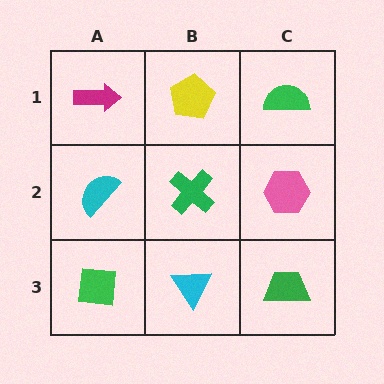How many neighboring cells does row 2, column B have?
4.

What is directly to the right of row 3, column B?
A green trapezoid.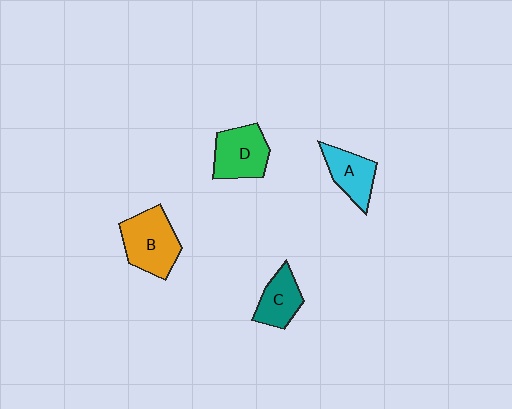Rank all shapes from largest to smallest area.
From largest to smallest: B (orange), D (green), A (cyan), C (teal).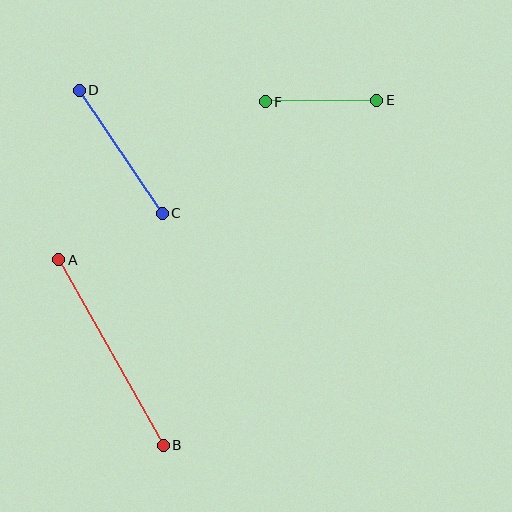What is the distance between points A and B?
The distance is approximately 213 pixels.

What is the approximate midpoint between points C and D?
The midpoint is at approximately (121, 152) pixels.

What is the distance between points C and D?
The distance is approximately 148 pixels.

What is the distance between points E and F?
The distance is approximately 112 pixels.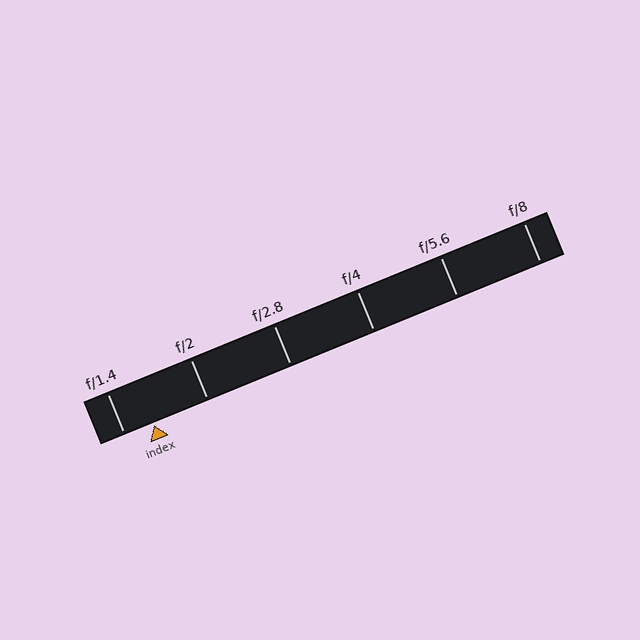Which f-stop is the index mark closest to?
The index mark is closest to f/1.4.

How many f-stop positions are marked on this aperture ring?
There are 6 f-stop positions marked.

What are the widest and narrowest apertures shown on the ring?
The widest aperture shown is f/1.4 and the narrowest is f/8.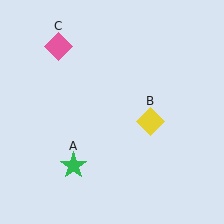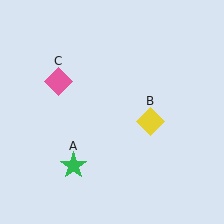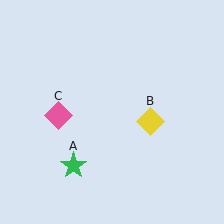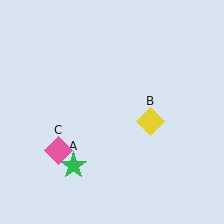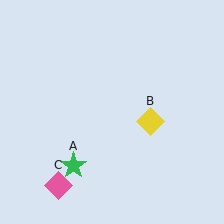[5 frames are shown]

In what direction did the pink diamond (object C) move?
The pink diamond (object C) moved down.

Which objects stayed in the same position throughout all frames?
Green star (object A) and yellow diamond (object B) remained stationary.